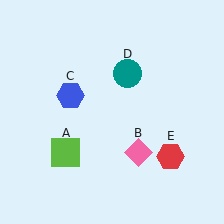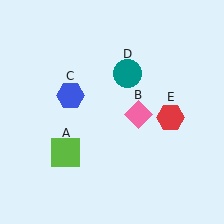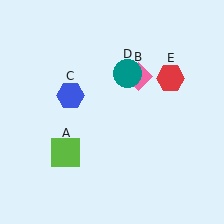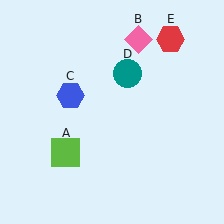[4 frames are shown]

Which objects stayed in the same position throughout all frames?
Lime square (object A) and blue hexagon (object C) and teal circle (object D) remained stationary.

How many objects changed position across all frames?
2 objects changed position: pink diamond (object B), red hexagon (object E).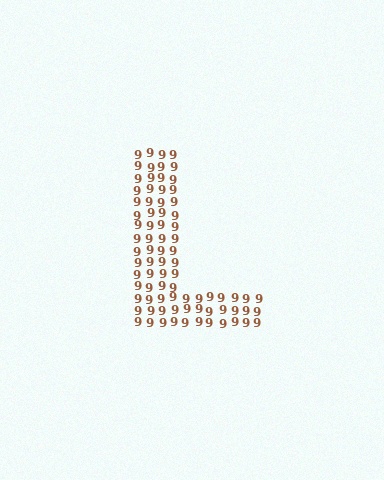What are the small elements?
The small elements are digit 9's.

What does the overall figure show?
The overall figure shows the letter L.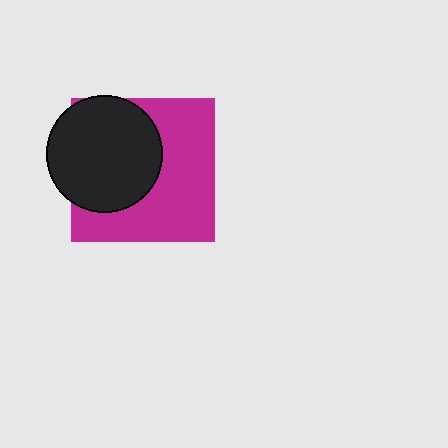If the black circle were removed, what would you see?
You would see the complete magenta square.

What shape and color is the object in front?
The object in front is a black circle.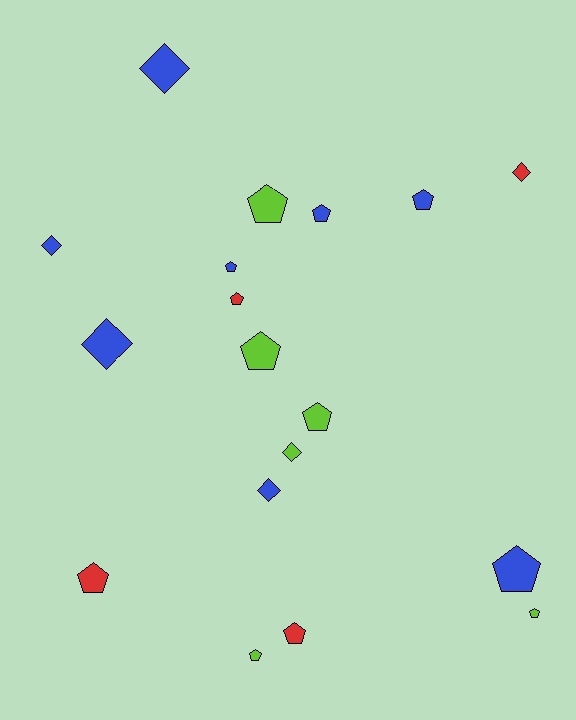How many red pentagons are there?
There are 3 red pentagons.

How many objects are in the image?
There are 18 objects.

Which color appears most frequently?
Blue, with 8 objects.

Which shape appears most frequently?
Pentagon, with 12 objects.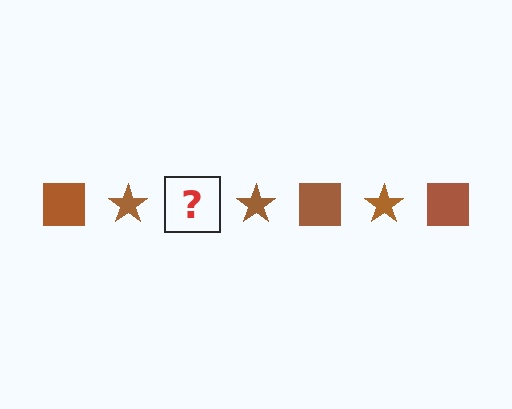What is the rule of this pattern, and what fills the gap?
The rule is that the pattern cycles through square, star shapes in brown. The gap should be filled with a brown square.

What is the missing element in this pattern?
The missing element is a brown square.